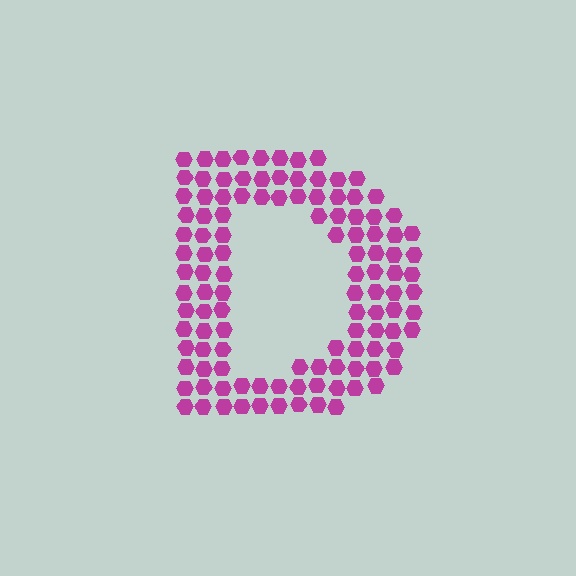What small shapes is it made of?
It is made of small hexagons.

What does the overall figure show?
The overall figure shows the letter D.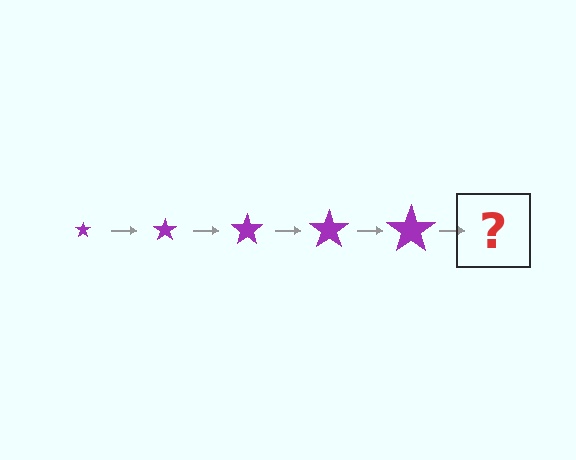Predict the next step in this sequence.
The next step is a purple star, larger than the previous one.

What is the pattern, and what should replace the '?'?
The pattern is that the star gets progressively larger each step. The '?' should be a purple star, larger than the previous one.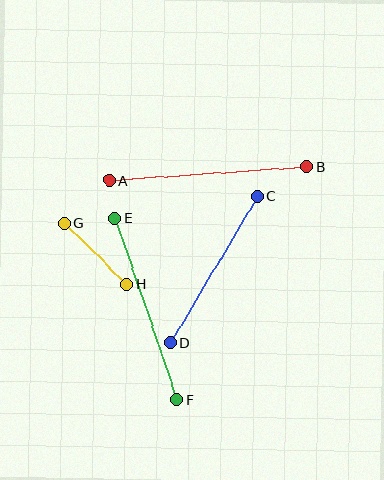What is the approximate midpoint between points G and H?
The midpoint is at approximately (96, 253) pixels.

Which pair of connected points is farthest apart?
Points A and B are farthest apart.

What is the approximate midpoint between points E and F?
The midpoint is at approximately (146, 309) pixels.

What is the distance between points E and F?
The distance is approximately 192 pixels.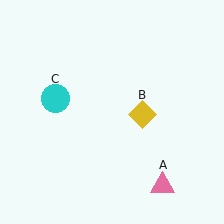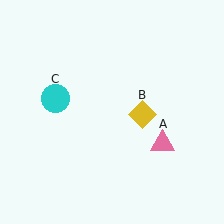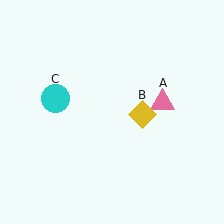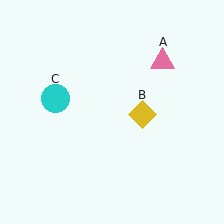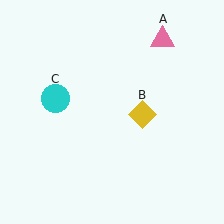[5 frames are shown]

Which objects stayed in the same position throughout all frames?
Yellow diamond (object B) and cyan circle (object C) remained stationary.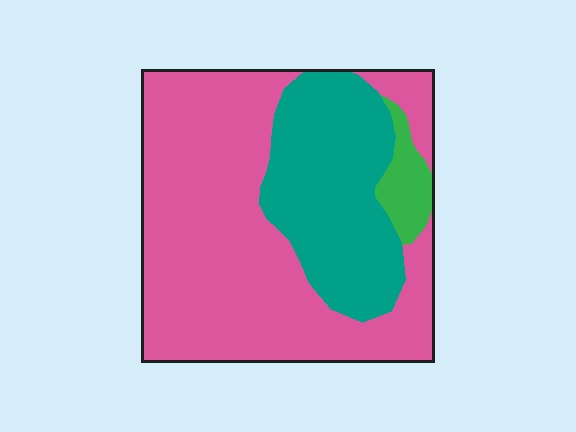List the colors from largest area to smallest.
From largest to smallest: pink, teal, green.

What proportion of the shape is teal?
Teal covers roughly 30% of the shape.